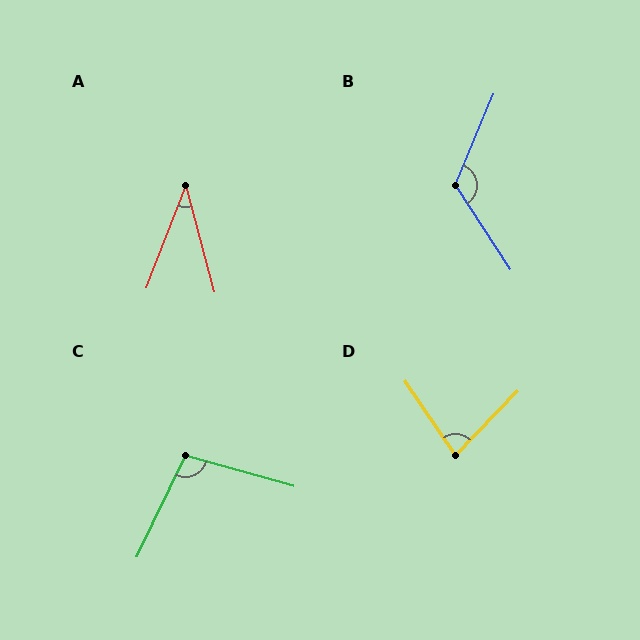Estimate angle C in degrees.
Approximately 100 degrees.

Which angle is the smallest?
A, at approximately 36 degrees.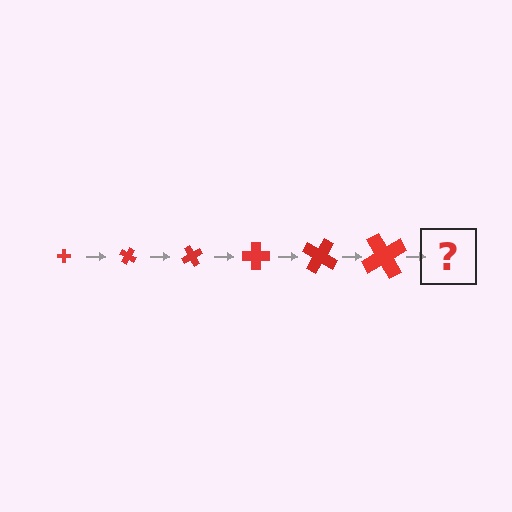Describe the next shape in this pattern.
It should be a cross, larger than the previous one and rotated 180 degrees from the start.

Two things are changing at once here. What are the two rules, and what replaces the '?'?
The two rules are that the cross grows larger each step and it rotates 30 degrees each step. The '?' should be a cross, larger than the previous one and rotated 180 degrees from the start.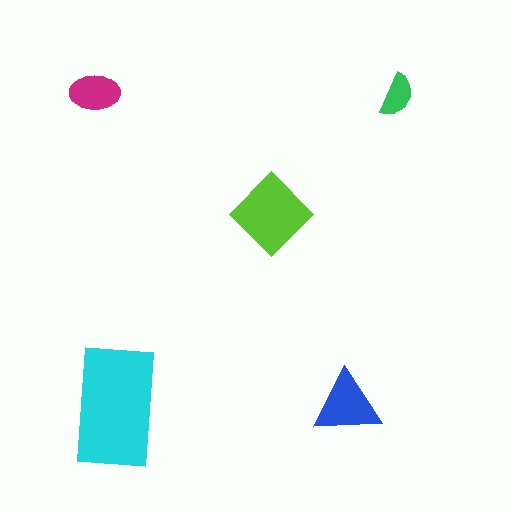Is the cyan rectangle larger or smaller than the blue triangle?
Larger.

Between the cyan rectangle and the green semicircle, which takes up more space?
The cyan rectangle.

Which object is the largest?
The cyan rectangle.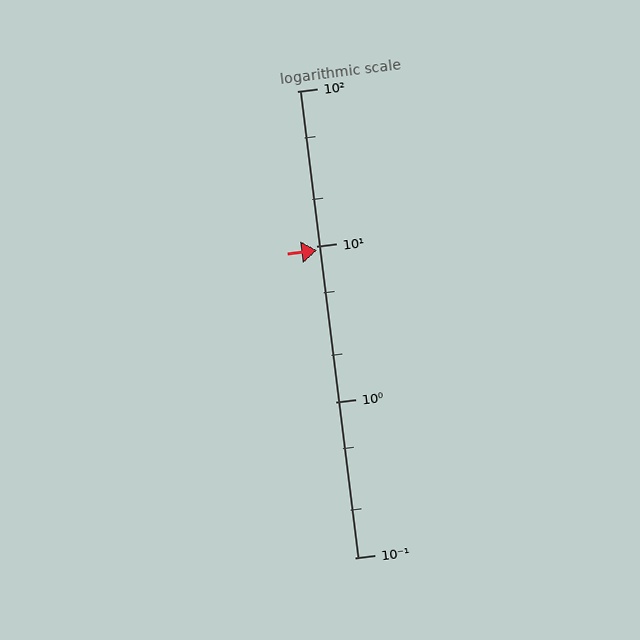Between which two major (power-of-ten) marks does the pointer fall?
The pointer is between 1 and 10.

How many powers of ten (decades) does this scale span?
The scale spans 3 decades, from 0.1 to 100.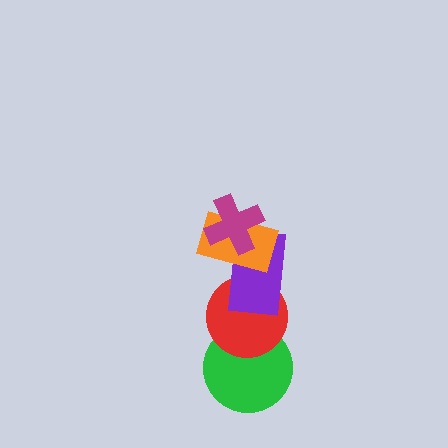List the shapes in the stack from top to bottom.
From top to bottom: the magenta cross, the orange rectangle, the purple rectangle, the red circle, the green circle.